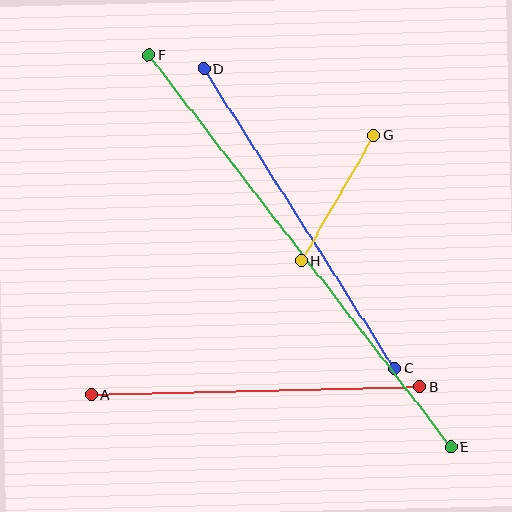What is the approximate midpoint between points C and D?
The midpoint is at approximately (299, 219) pixels.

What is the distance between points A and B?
The distance is approximately 329 pixels.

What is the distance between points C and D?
The distance is approximately 355 pixels.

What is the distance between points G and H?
The distance is approximately 145 pixels.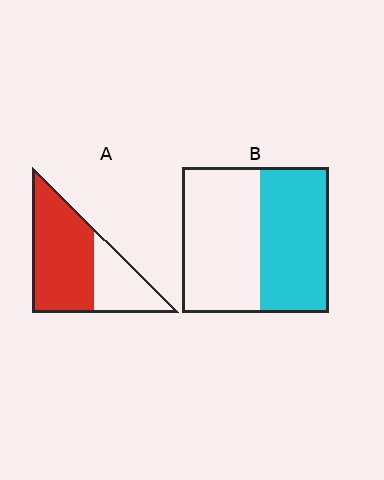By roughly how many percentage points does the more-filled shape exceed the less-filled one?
By roughly 20 percentage points (A over B).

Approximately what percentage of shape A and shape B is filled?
A is approximately 65% and B is approximately 45%.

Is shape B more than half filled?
Roughly half.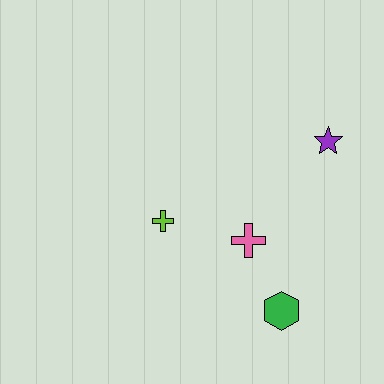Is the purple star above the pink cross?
Yes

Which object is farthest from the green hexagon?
The purple star is farthest from the green hexagon.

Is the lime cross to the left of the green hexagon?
Yes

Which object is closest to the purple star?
The pink cross is closest to the purple star.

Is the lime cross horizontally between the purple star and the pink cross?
No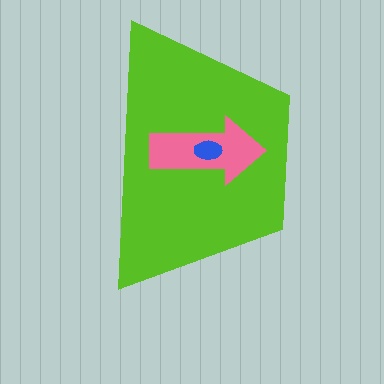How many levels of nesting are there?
3.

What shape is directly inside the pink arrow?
The blue ellipse.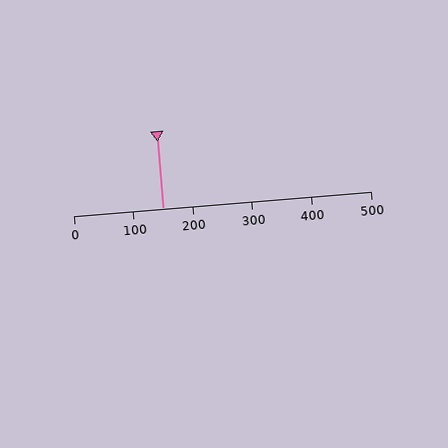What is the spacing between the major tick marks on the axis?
The major ticks are spaced 100 apart.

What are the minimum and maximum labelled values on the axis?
The axis runs from 0 to 500.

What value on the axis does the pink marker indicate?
The marker indicates approximately 150.